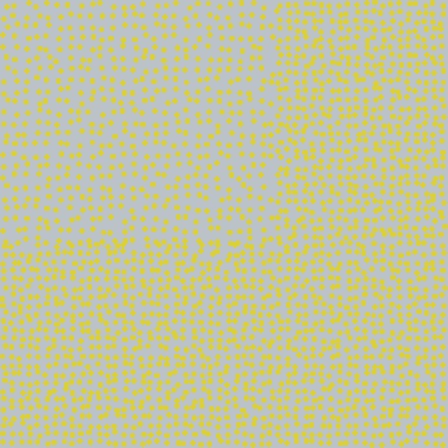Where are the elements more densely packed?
The elements are more densely packed outside the rectangle boundary.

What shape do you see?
I see a rectangle.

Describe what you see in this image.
The image contains small yellow elements arranged at two different densities. A rectangle-shaped region is visible where the elements are less densely packed than the surrounding area.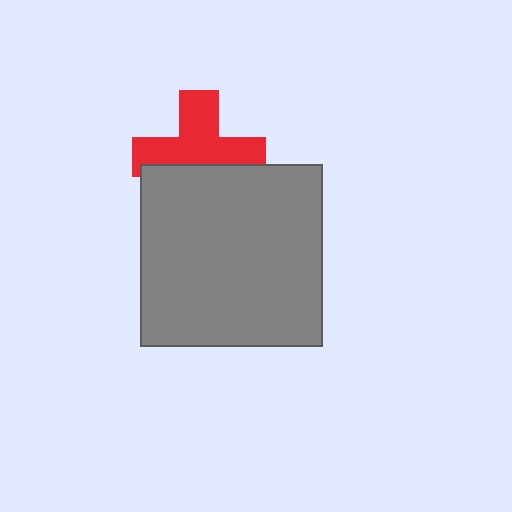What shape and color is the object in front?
The object in front is a gray square.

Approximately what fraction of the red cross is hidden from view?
Roughly 40% of the red cross is hidden behind the gray square.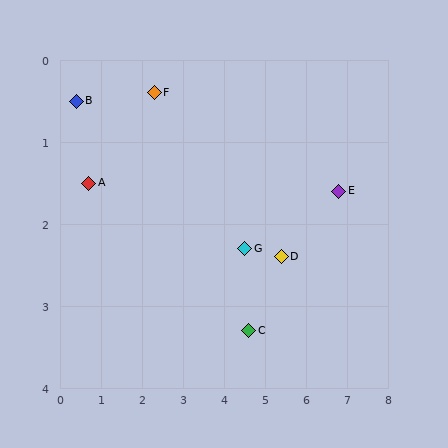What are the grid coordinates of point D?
Point D is at approximately (5.4, 2.4).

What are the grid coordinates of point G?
Point G is at approximately (4.5, 2.3).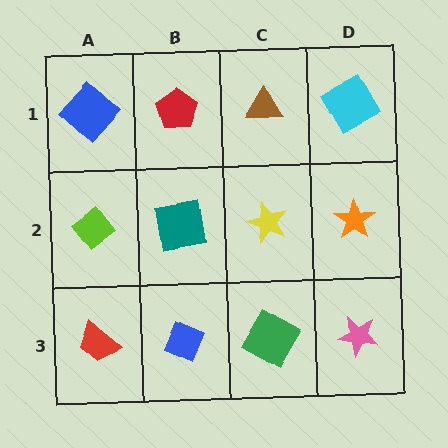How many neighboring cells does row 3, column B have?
3.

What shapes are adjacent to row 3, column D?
An orange star (row 2, column D), a green square (row 3, column C).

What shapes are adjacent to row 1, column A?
A lime diamond (row 2, column A), a red pentagon (row 1, column B).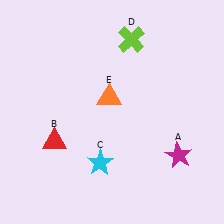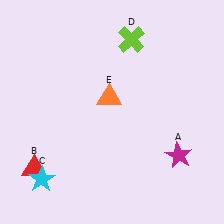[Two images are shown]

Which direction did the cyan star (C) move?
The cyan star (C) moved left.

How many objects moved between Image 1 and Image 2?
2 objects moved between the two images.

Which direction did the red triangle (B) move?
The red triangle (B) moved down.